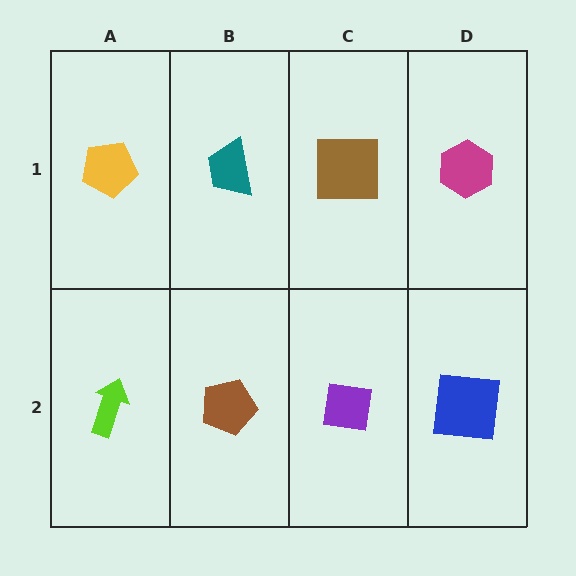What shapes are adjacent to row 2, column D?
A magenta hexagon (row 1, column D), a purple square (row 2, column C).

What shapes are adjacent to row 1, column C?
A purple square (row 2, column C), a teal trapezoid (row 1, column B), a magenta hexagon (row 1, column D).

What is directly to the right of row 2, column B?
A purple square.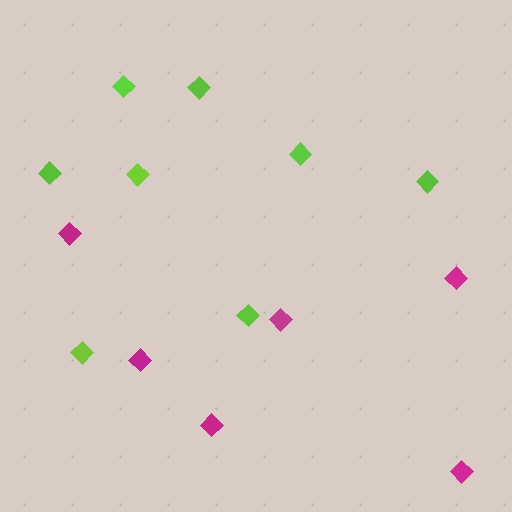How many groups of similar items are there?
There are 2 groups: one group of lime diamonds (8) and one group of magenta diamonds (6).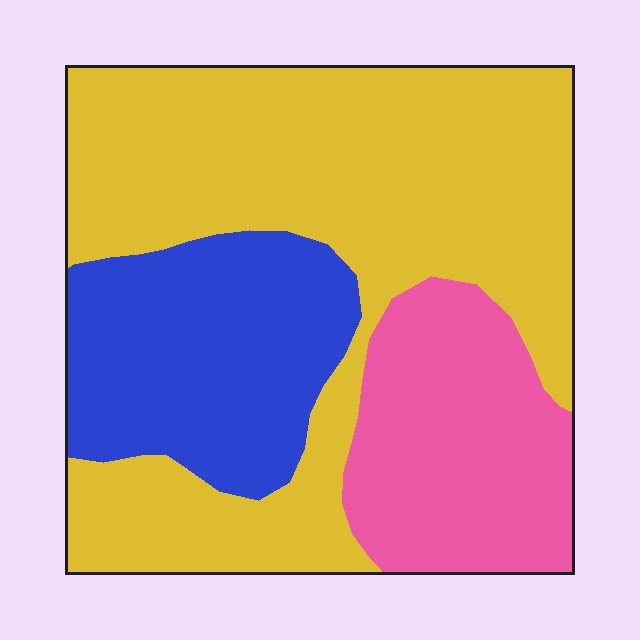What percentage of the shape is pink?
Pink takes up about one fifth (1/5) of the shape.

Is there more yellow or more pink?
Yellow.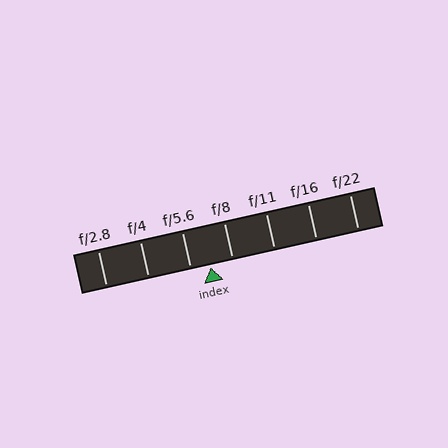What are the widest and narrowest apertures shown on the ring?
The widest aperture shown is f/2.8 and the narrowest is f/22.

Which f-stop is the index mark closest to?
The index mark is closest to f/5.6.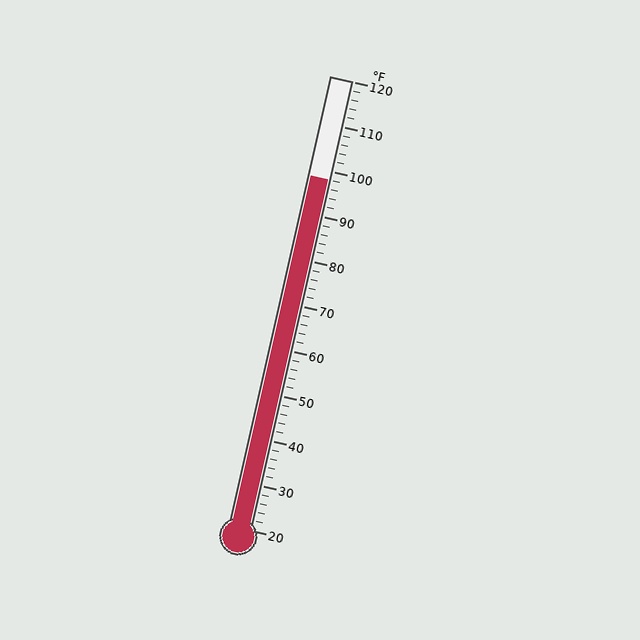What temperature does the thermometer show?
The thermometer shows approximately 98°F.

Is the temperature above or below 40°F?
The temperature is above 40°F.